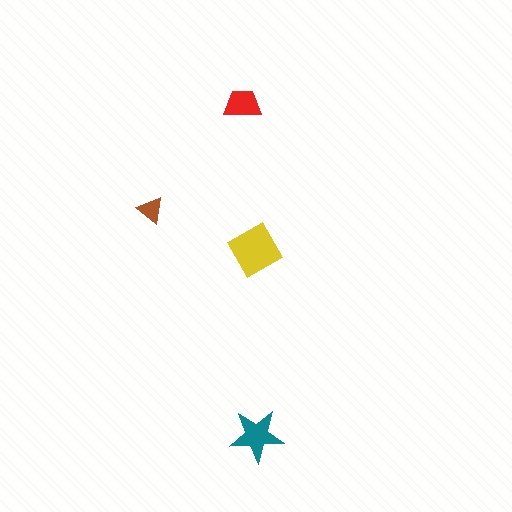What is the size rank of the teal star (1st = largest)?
2nd.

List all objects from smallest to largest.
The brown triangle, the red trapezoid, the teal star, the yellow diamond.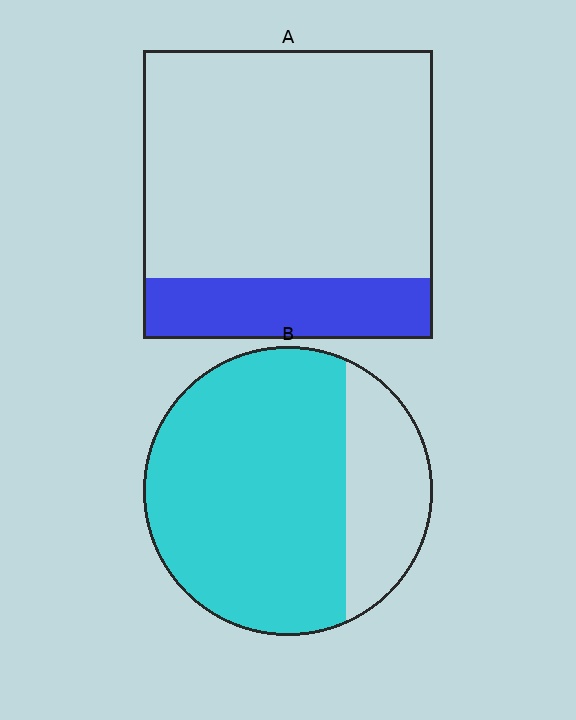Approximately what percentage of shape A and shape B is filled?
A is approximately 20% and B is approximately 75%.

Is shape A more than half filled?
No.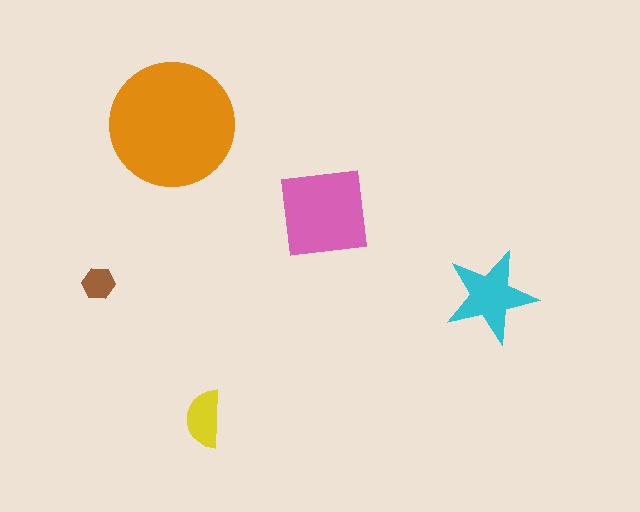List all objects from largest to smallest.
The orange circle, the pink square, the cyan star, the yellow semicircle, the brown hexagon.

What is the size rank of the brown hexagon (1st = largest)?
5th.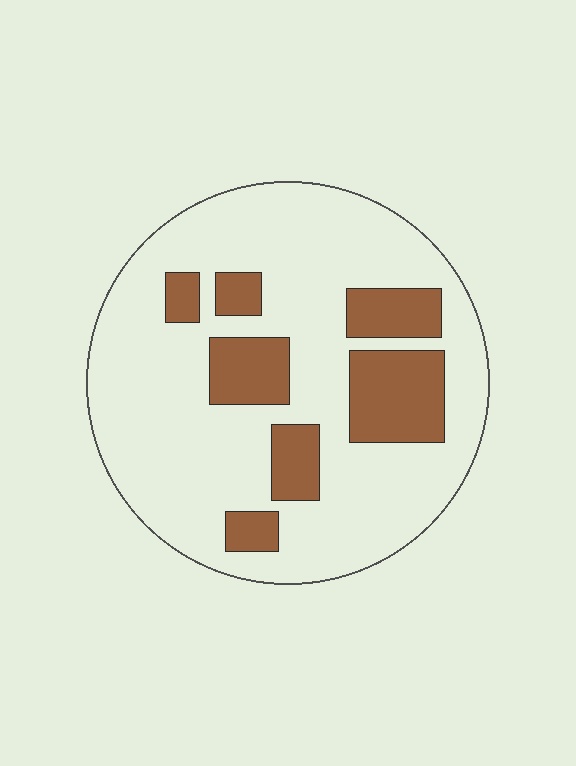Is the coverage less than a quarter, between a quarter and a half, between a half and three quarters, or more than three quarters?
Less than a quarter.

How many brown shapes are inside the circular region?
7.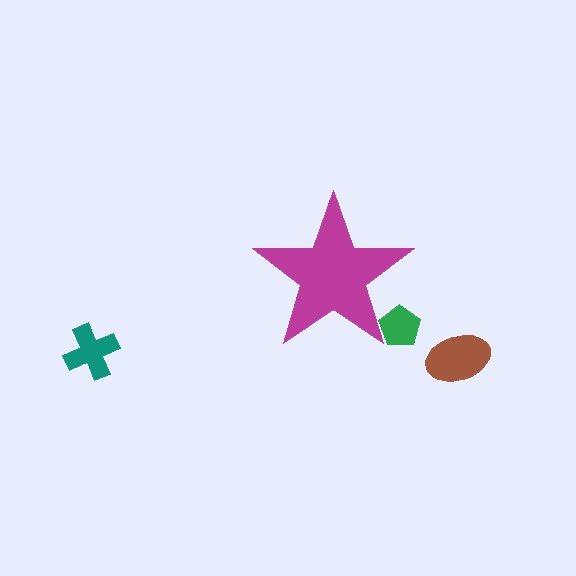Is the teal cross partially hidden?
No, the teal cross is fully visible.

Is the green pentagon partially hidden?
Yes, the green pentagon is partially hidden behind the magenta star.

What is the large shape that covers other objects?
A magenta star.